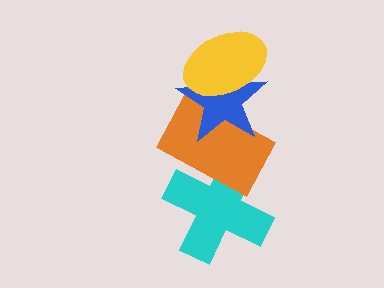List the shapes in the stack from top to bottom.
From top to bottom: the yellow ellipse, the blue star, the orange rectangle, the cyan cross.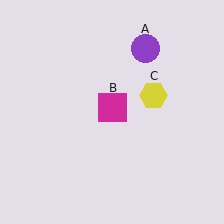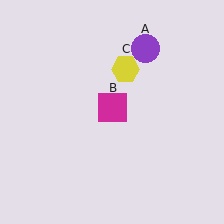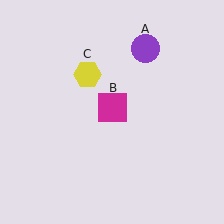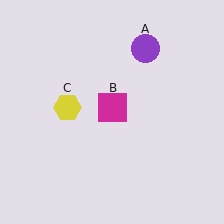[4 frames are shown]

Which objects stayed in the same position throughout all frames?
Purple circle (object A) and magenta square (object B) remained stationary.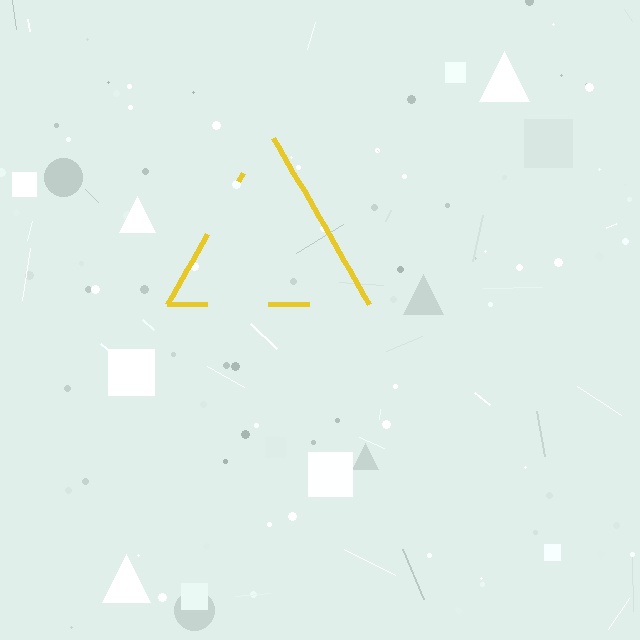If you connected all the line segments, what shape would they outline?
They would outline a triangle.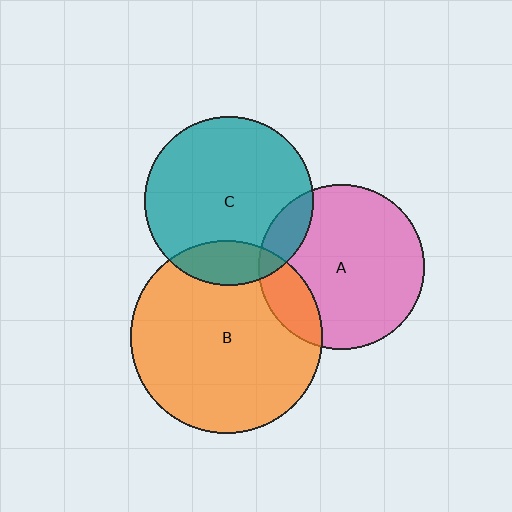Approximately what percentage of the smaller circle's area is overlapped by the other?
Approximately 15%.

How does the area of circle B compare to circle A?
Approximately 1.4 times.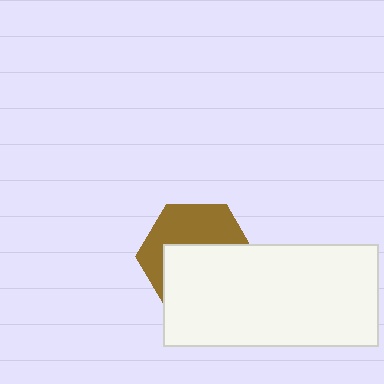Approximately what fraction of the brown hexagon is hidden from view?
Roughly 55% of the brown hexagon is hidden behind the white rectangle.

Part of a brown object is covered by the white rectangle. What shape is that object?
It is a hexagon.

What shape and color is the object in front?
The object in front is a white rectangle.